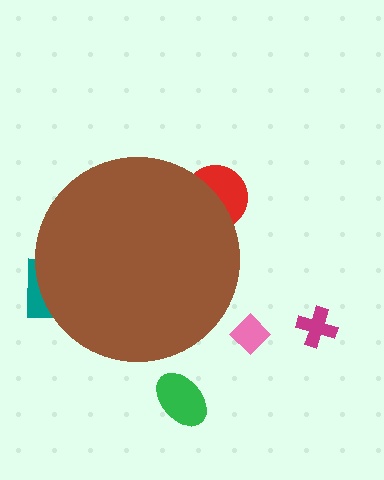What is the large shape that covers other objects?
A brown circle.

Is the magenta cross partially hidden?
No, the magenta cross is fully visible.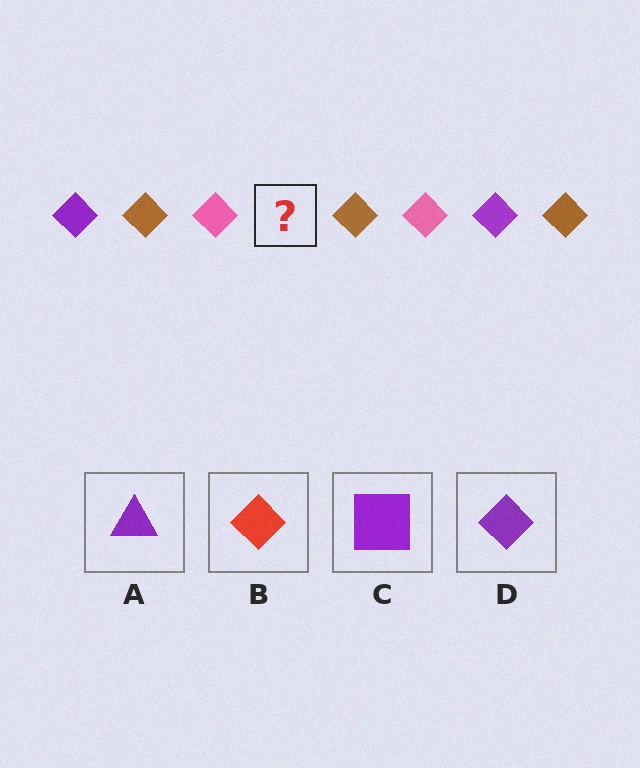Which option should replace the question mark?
Option D.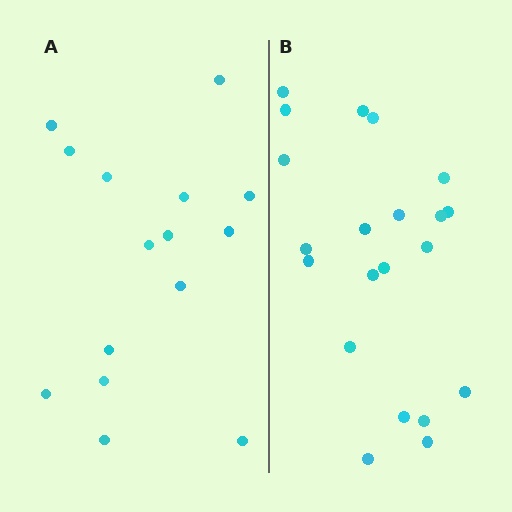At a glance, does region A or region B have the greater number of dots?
Region B (the right region) has more dots.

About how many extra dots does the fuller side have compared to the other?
Region B has about 6 more dots than region A.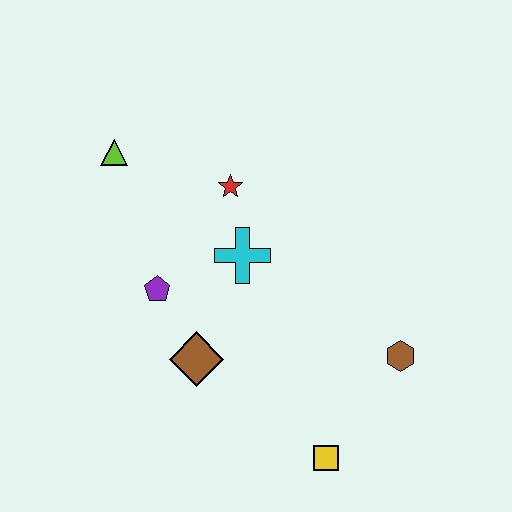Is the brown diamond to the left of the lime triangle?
No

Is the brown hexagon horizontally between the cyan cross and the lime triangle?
No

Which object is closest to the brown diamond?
The purple pentagon is closest to the brown diamond.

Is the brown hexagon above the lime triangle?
No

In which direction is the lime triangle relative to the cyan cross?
The lime triangle is to the left of the cyan cross.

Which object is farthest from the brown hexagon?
The lime triangle is farthest from the brown hexagon.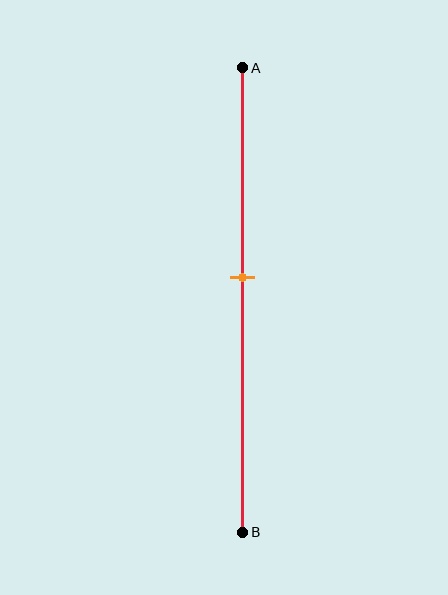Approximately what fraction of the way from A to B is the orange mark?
The orange mark is approximately 45% of the way from A to B.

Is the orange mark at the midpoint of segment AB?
No, the mark is at about 45% from A, not at the 50% midpoint.